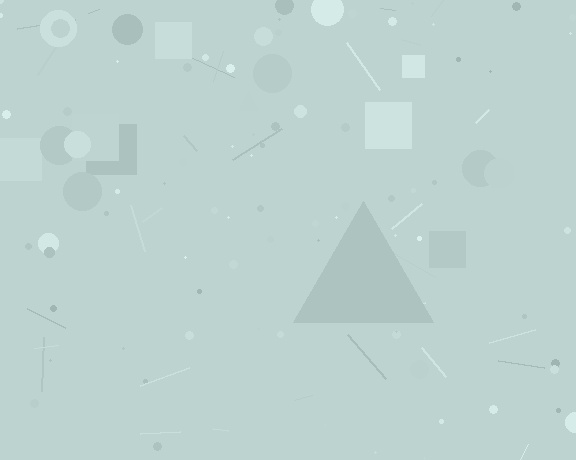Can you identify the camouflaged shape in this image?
The camouflaged shape is a triangle.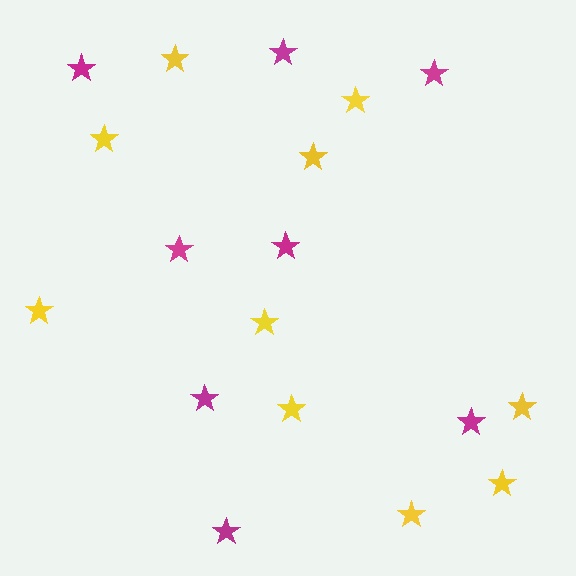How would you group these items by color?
There are 2 groups: one group of yellow stars (10) and one group of magenta stars (8).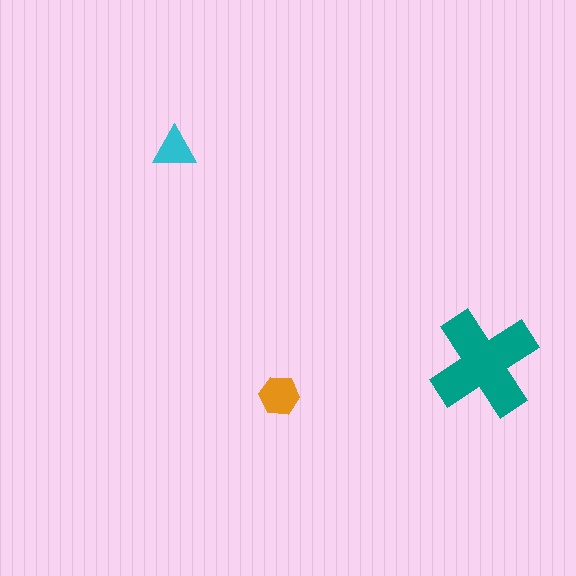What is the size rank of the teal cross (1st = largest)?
1st.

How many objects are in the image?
There are 3 objects in the image.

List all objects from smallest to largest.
The cyan triangle, the orange hexagon, the teal cross.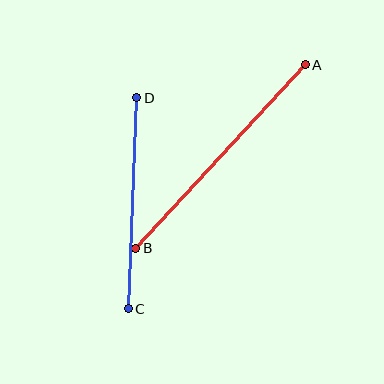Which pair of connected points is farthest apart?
Points A and B are farthest apart.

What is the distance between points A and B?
The distance is approximately 250 pixels.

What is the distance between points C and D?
The distance is approximately 211 pixels.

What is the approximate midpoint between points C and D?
The midpoint is at approximately (132, 203) pixels.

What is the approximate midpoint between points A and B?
The midpoint is at approximately (221, 156) pixels.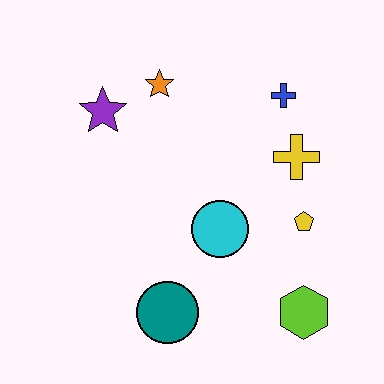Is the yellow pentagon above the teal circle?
Yes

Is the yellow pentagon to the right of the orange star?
Yes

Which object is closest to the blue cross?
The yellow cross is closest to the blue cross.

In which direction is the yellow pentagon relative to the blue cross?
The yellow pentagon is below the blue cross.